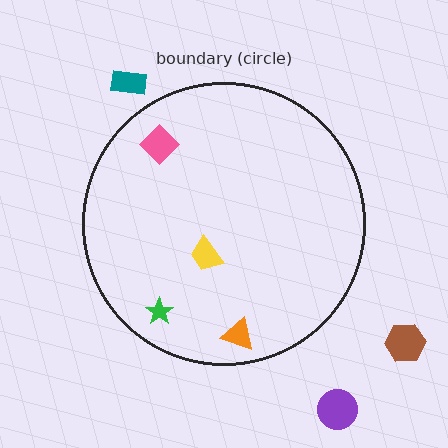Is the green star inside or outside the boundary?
Inside.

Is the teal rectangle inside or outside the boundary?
Outside.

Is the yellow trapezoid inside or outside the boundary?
Inside.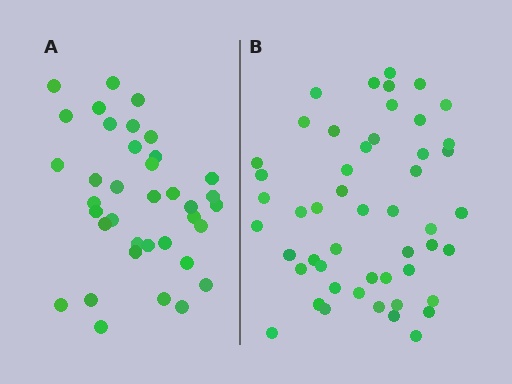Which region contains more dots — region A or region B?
Region B (the right region) has more dots.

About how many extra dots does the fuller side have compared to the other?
Region B has approximately 15 more dots than region A.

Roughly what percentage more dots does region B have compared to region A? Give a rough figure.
About 35% more.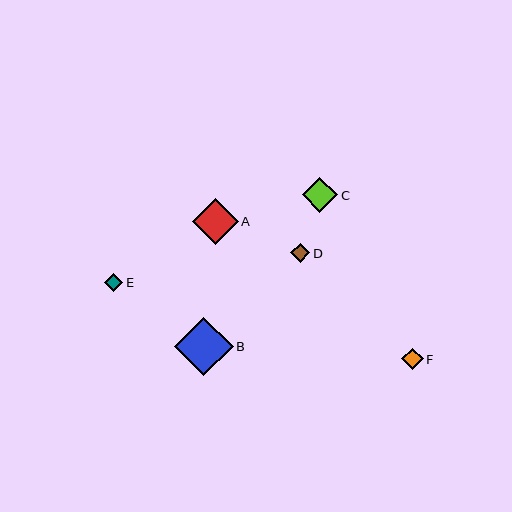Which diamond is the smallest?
Diamond E is the smallest with a size of approximately 18 pixels.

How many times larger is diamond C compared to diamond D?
Diamond C is approximately 1.9 times the size of diamond D.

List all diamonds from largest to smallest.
From largest to smallest: B, A, C, F, D, E.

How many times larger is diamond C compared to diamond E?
Diamond C is approximately 1.9 times the size of diamond E.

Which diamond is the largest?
Diamond B is the largest with a size of approximately 59 pixels.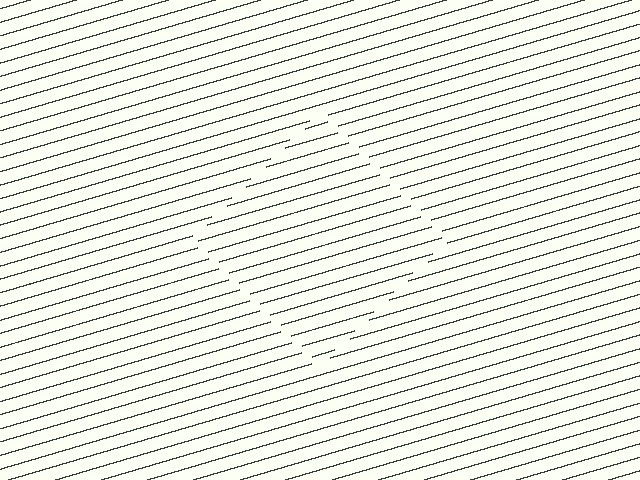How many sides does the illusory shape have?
4 sides — the line-ends trace a square.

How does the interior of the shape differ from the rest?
The interior of the shape contains the same grating, shifted by half a period — the contour is defined by the phase discontinuity where line-ends from the inner and outer gratings abut.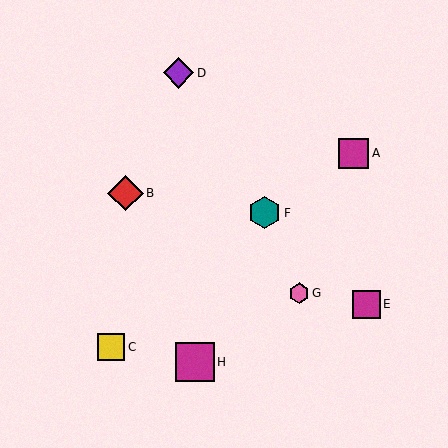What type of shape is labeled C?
Shape C is a yellow square.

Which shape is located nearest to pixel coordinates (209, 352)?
The magenta square (labeled H) at (195, 362) is nearest to that location.